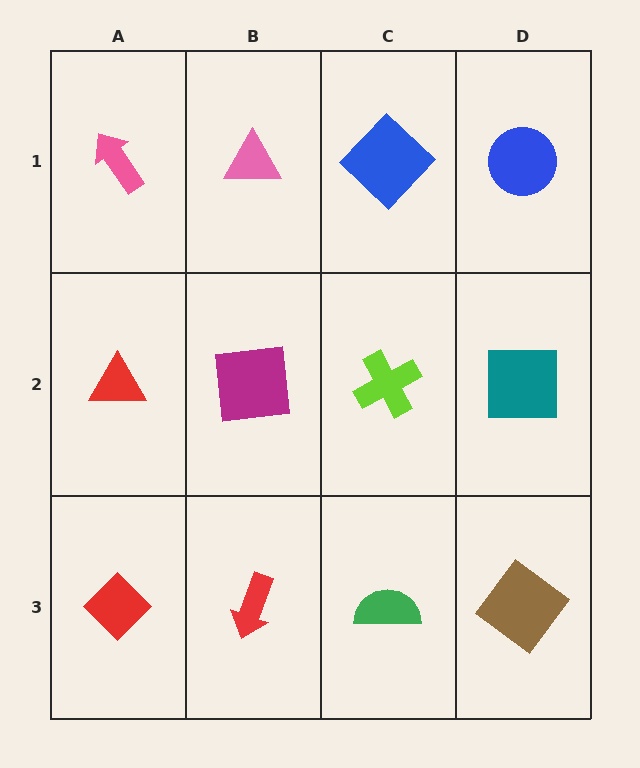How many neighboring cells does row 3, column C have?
3.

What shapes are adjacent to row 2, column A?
A pink arrow (row 1, column A), a red diamond (row 3, column A), a magenta square (row 2, column B).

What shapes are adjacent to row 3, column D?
A teal square (row 2, column D), a green semicircle (row 3, column C).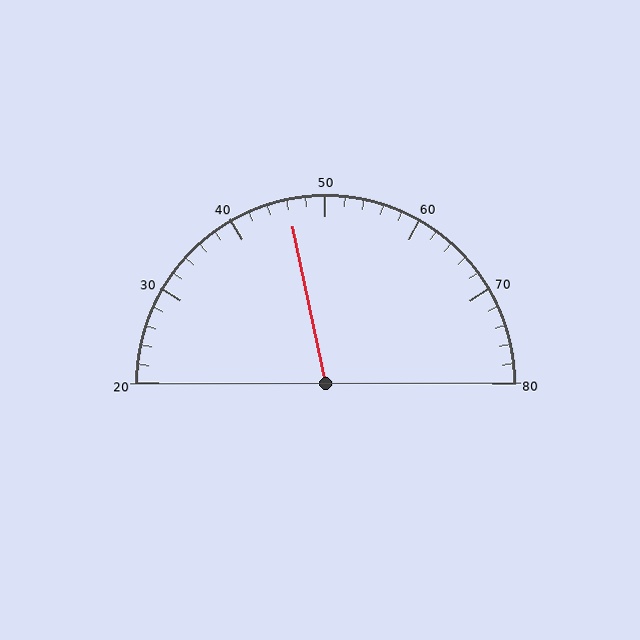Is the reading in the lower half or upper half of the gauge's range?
The reading is in the lower half of the range (20 to 80).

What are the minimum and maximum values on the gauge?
The gauge ranges from 20 to 80.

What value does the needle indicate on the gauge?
The needle indicates approximately 46.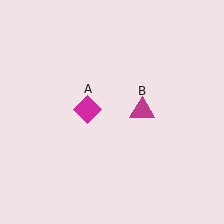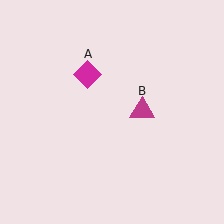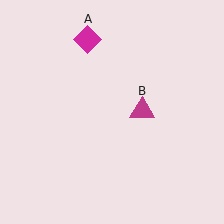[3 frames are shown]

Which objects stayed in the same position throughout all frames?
Magenta triangle (object B) remained stationary.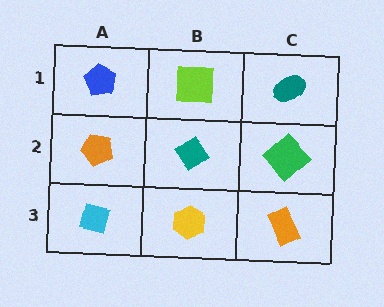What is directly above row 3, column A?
An orange pentagon.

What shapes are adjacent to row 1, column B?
A teal diamond (row 2, column B), a blue pentagon (row 1, column A), a teal ellipse (row 1, column C).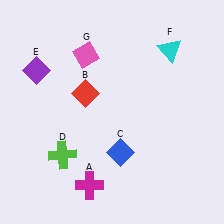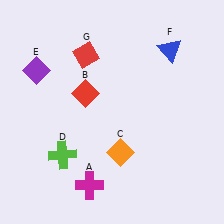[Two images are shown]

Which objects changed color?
C changed from blue to orange. F changed from cyan to blue. G changed from pink to red.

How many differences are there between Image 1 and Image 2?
There are 3 differences between the two images.